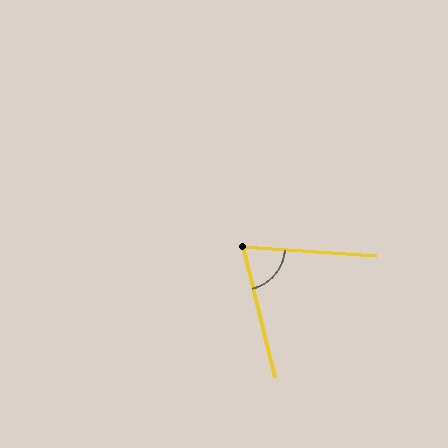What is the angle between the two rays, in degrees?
Approximately 72 degrees.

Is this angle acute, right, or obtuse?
It is acute.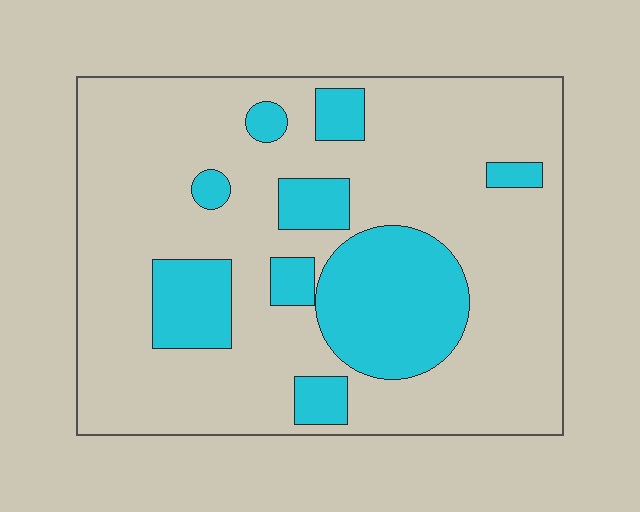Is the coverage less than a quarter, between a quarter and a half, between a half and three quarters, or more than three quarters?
Less than a quarter.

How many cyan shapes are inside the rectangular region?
9.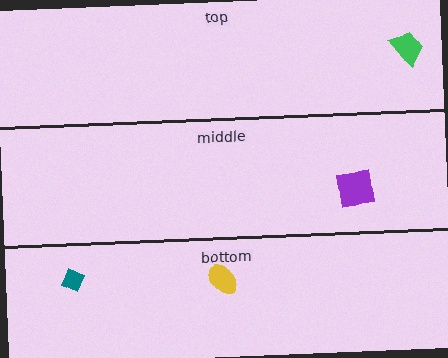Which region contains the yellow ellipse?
The bottom region.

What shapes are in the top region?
The green trapezoid.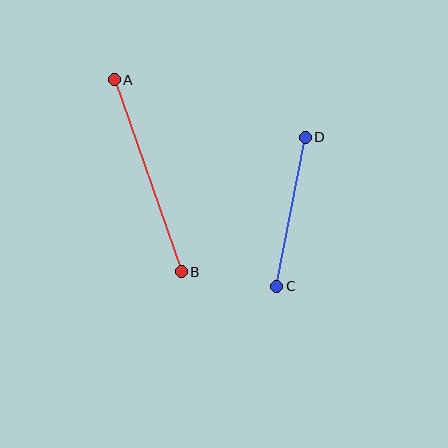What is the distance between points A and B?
The distance is approximately 203 pixels.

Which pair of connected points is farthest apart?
Points A and B are farthest apart.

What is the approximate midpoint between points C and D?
The midpoint is at approximately (291, 212) pixels.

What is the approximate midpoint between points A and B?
The midpoint is at approximately (148, 176) pixels.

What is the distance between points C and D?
The distance is approximately 152 pixels.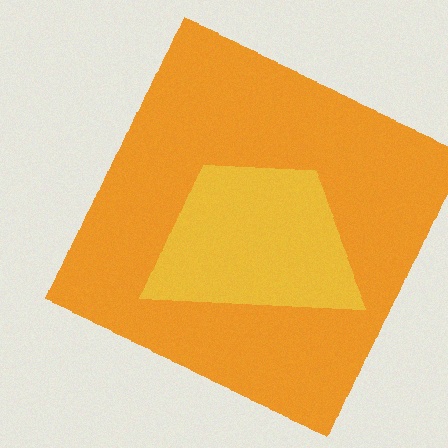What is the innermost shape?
The yellow trapezoid.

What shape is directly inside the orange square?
The yellow trapezoid.